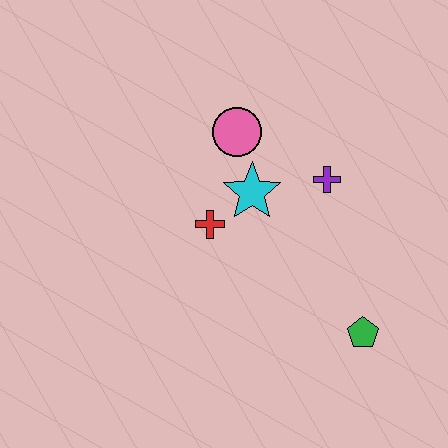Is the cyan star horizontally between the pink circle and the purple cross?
Yes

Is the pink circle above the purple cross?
Yes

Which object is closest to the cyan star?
The red cross is closest to the cyan star.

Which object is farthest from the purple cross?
The green pentagon is farthest from the purple cross.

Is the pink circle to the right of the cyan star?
No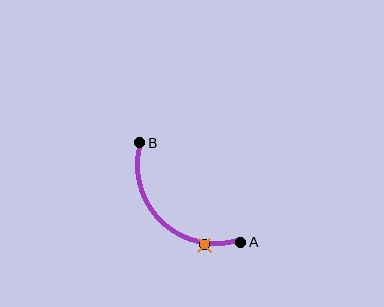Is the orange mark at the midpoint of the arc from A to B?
No. The orange mark lies on the arc but is closer to endpoint A. The arc midpoint would be at the point on the curve equidistant along the arc from both A and B.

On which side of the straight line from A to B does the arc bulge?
The arc bulges below and to the left of the straight line connecting A and B.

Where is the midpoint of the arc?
The arc midpoint is the point on the curve farthest from the straight line joining A and B. It sits below and to the left of that line.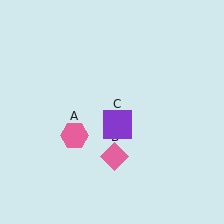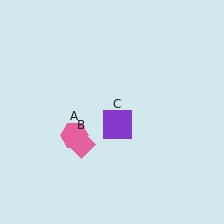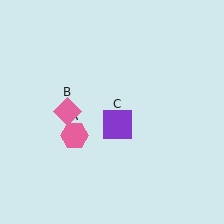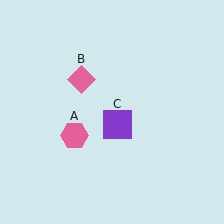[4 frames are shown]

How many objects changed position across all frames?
1 object changed position: pink diamond (object B).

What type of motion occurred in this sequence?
The pink diamond (object B) rotated clockwise around the center of the scene.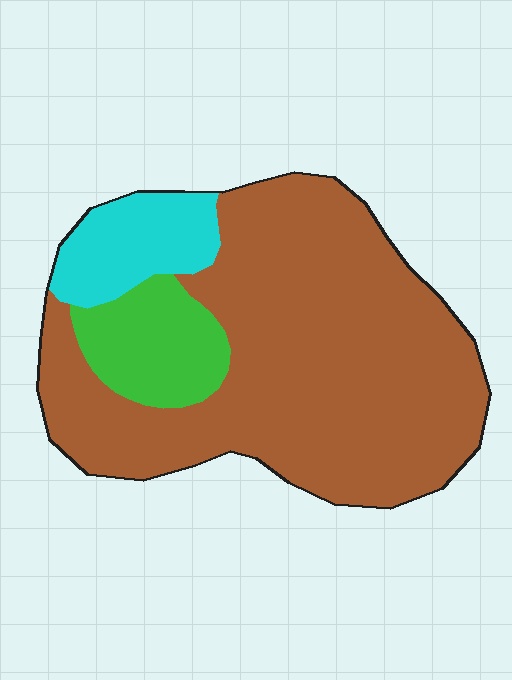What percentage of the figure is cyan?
Cyan takes up about one eighth (1/8) of the figure.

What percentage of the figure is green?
Green covers roughly 15% of the figure.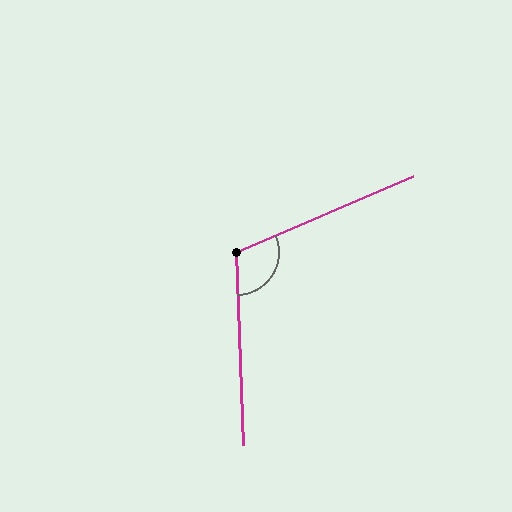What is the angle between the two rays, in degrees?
Approximately 111 degrees.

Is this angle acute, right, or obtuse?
It is obtuse.